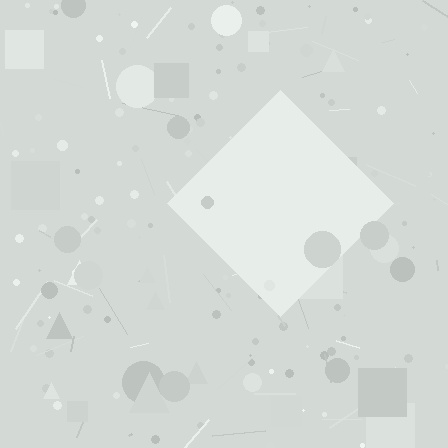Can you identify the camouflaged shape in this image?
The camouflaged shape is a diamond.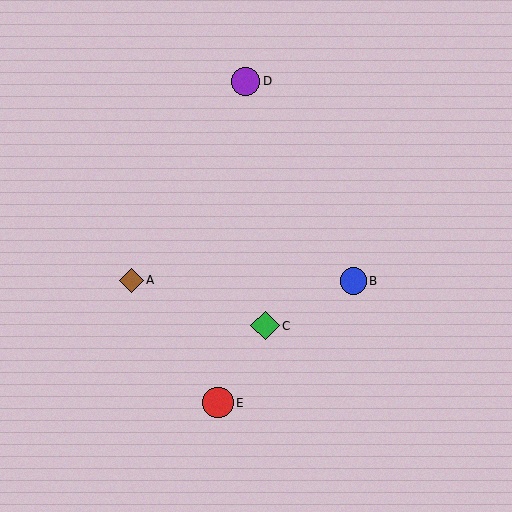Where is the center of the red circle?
The center of the red circle is at (218, 403).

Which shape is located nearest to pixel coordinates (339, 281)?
The blue circle (labeled B) at (353, 281) is nearest to that location.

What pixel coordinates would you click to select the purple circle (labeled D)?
Click at (246, 81) to select the purple circle D.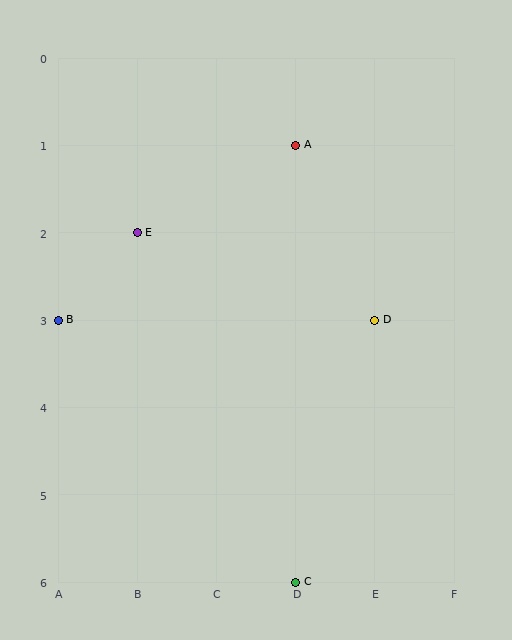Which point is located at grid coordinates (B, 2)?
Point E is at (B, 2).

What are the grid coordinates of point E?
Point E is at grid coordinates (B, 2).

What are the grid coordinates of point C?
Point C is at grid coordinates (D, 6).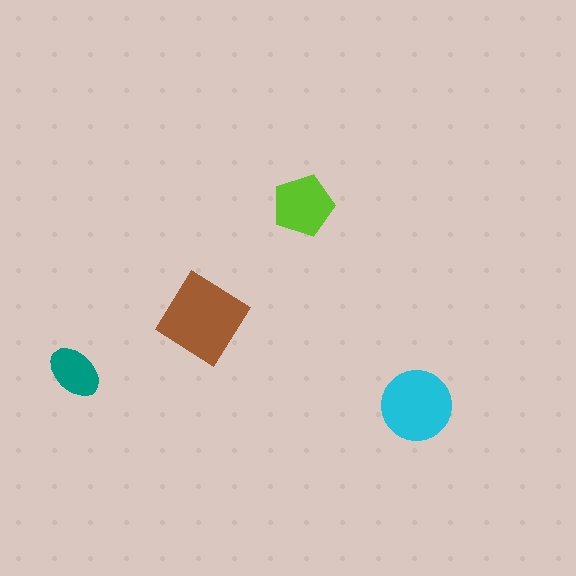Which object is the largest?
The brown diamond.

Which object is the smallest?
The teal ellipse.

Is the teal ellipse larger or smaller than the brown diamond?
Smaller.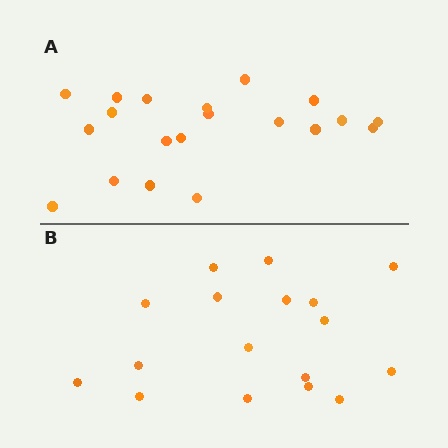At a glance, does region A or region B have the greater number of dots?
Region A (the top region) has more dots.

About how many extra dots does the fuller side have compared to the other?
Region A has just a few more — roughly 2 or 3 more dots than region B.